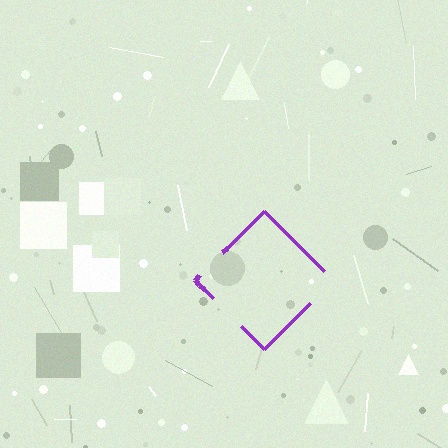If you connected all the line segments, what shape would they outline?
They would outline a diamond.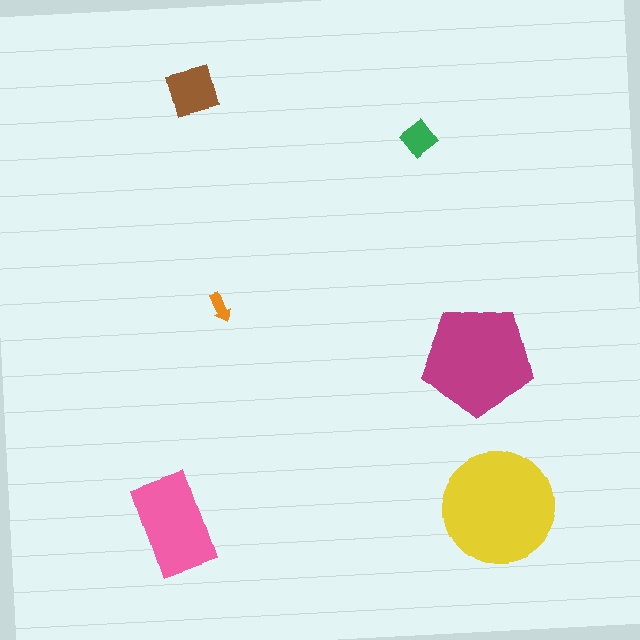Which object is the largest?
The yellow circle.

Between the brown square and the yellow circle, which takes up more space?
The yellow circle.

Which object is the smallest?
The orange arrow.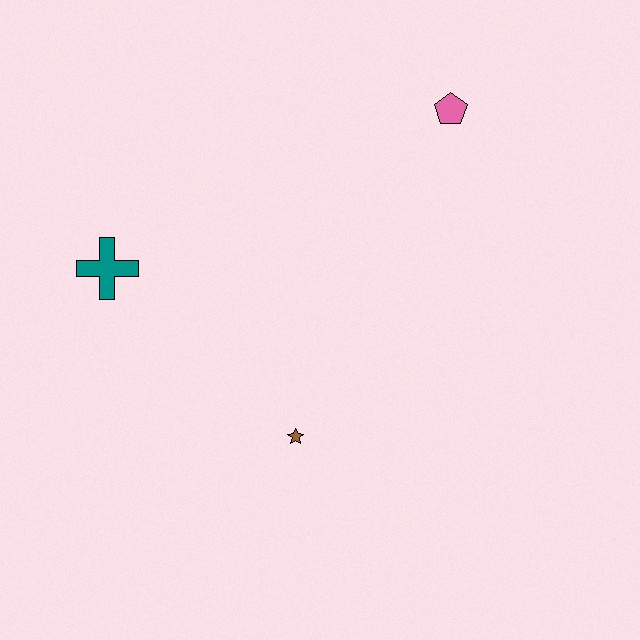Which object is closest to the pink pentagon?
The brown star is closest to the pink pentagon.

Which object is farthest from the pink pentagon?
The teal cross is farthest from the pink pentagon.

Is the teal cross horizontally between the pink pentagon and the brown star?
No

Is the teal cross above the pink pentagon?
No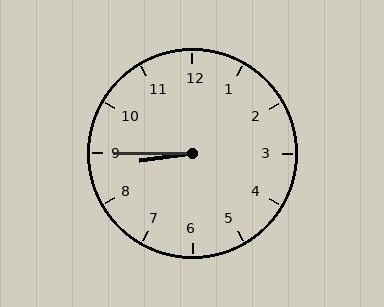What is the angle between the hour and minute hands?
Approximately 8 degrees.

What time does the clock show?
8:45.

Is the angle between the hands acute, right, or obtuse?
It is acute.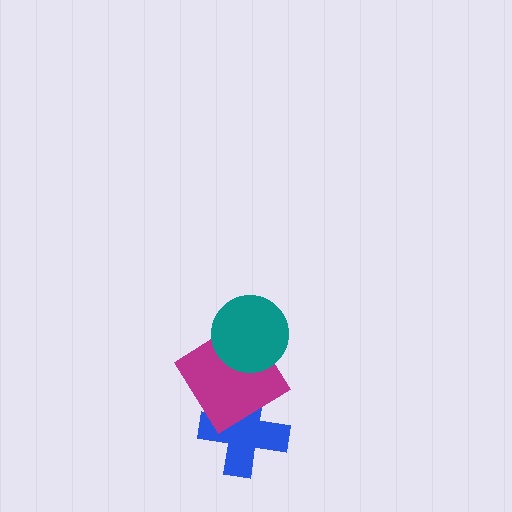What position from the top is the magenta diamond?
The magenta diamond is 2nd from the top.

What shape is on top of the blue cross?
The magenta diamond is on top of the blue cross.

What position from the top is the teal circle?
The teal circle is 1st from the top.